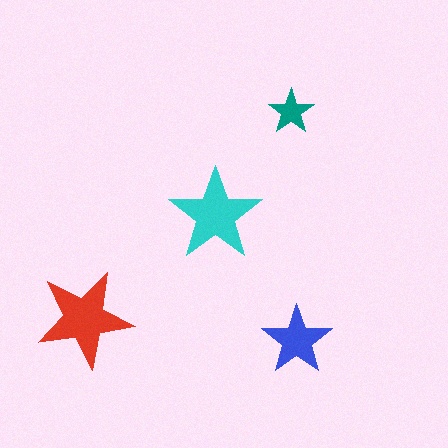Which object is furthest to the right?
The blue star is rightmost.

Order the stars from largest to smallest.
the red one, the cyan one, the blue one, the teal one.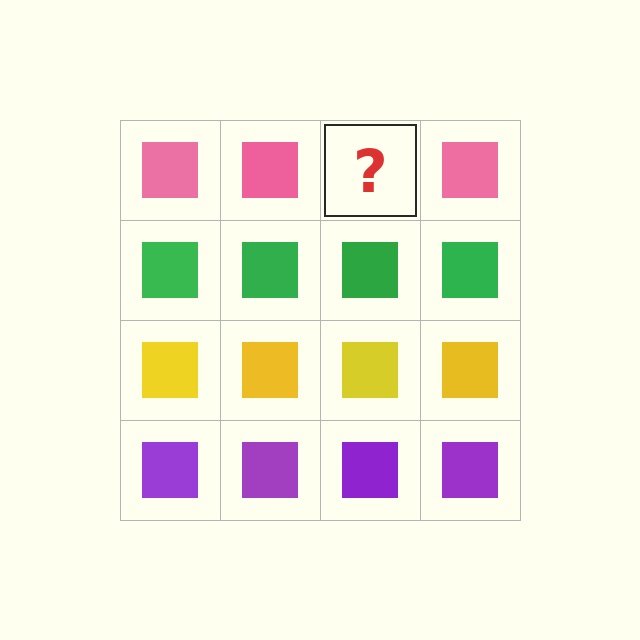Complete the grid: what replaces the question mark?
The question mark should be replaced with a pink square.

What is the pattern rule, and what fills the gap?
The rule is that each row has a consistent color. The gap should be filled with a pink square.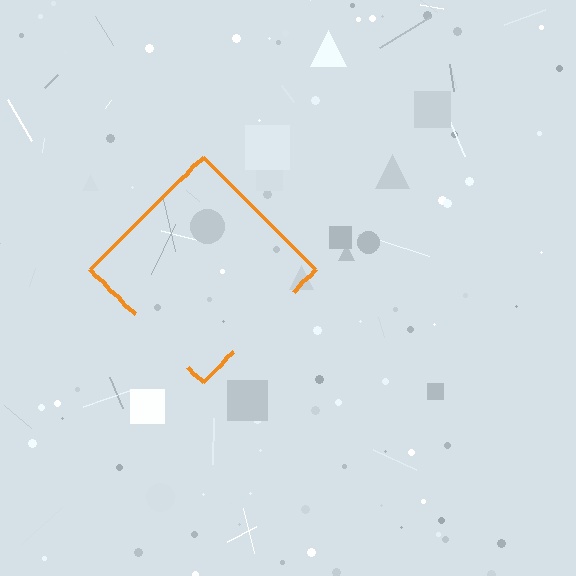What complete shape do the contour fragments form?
The contour fragments form a diamond.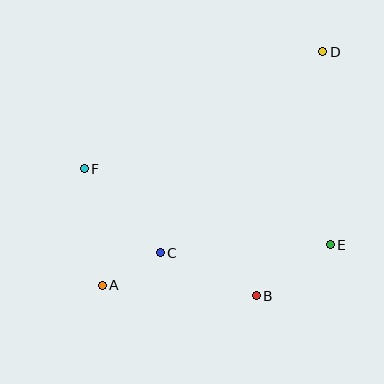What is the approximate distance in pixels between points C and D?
The distance between C and D is approximately 259 pixels.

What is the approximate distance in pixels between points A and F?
The distance between A and F is approximately 118 pixels.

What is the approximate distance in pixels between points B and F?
The distance between B and F is approximately 214 pixels.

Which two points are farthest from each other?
Points A and D are farthest from each other.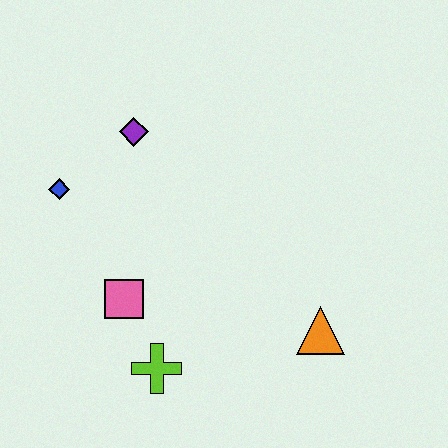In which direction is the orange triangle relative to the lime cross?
The orange triangle is to the right of the lime cross.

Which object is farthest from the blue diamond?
The orange triangle is farthest from the blue diamond.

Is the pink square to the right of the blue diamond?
Yes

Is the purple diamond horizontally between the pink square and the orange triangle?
Yes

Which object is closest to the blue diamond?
The purple diamond is closest to the blue diamond.